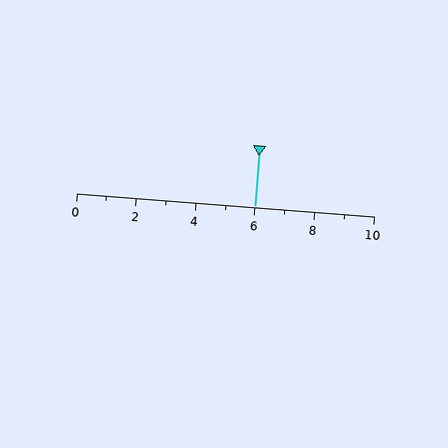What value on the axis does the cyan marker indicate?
The marker indicates approximately 6.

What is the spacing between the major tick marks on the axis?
The major ticks are spaced 2 apart.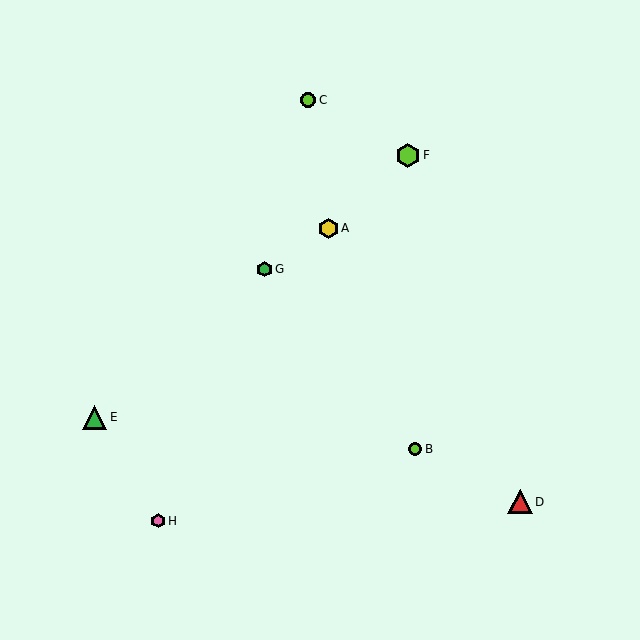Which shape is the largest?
The lime hexagon (labeled F) is the largest.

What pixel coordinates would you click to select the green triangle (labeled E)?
Click at (95, 417) to select the green triangle E.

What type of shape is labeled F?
Shape F is a lime hexagon.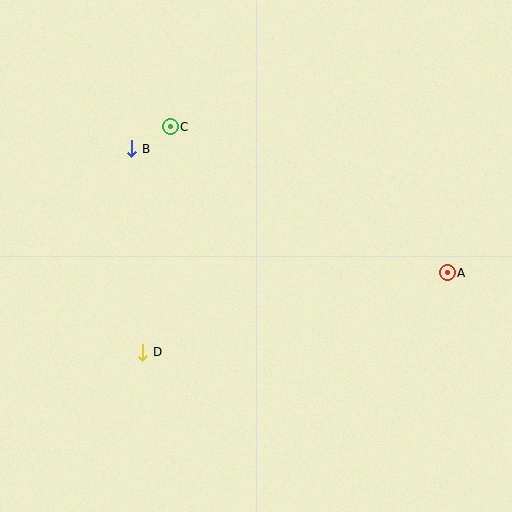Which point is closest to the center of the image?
Point D at (143, 352) is closest to the center.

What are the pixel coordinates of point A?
Point A is at (447, 273).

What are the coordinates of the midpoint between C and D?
The midpoint between C and D is at (156, 240).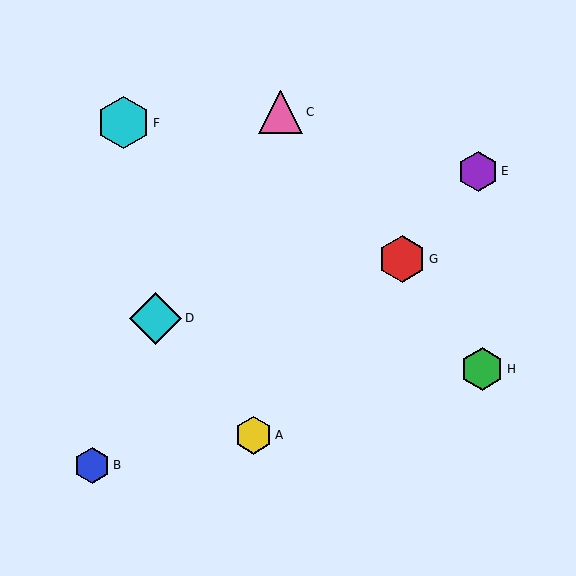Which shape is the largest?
The cyan diamond (labeled D) is the largest.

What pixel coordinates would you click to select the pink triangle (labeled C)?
Click at (281, 112) to select the pink triangle C.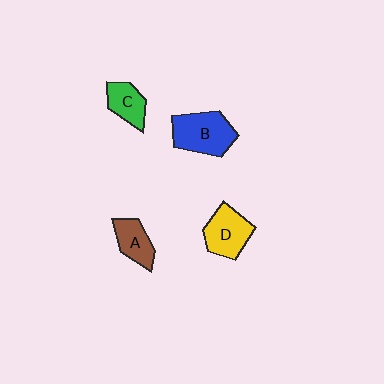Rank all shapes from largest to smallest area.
From largest to smallest: B (blue), D (yellow), A (brown), C (green).